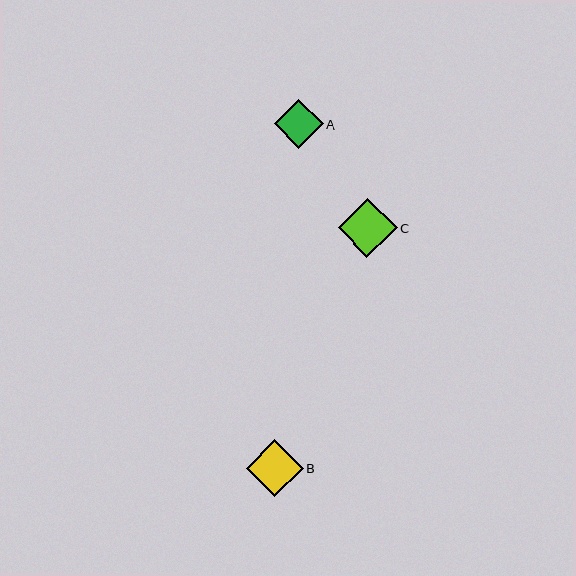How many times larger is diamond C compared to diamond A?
Diamond C is approximately 1.2 times the size of diamond A.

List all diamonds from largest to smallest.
From largest to smallest: C, B, A.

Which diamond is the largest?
Diamond C is the largest with a size of approximately 59 pixels.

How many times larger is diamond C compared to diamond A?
Diamond C is approximately 1.2 times the size of diamond A.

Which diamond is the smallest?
Diamond A is the smallest with a size of approximately 49 pixels.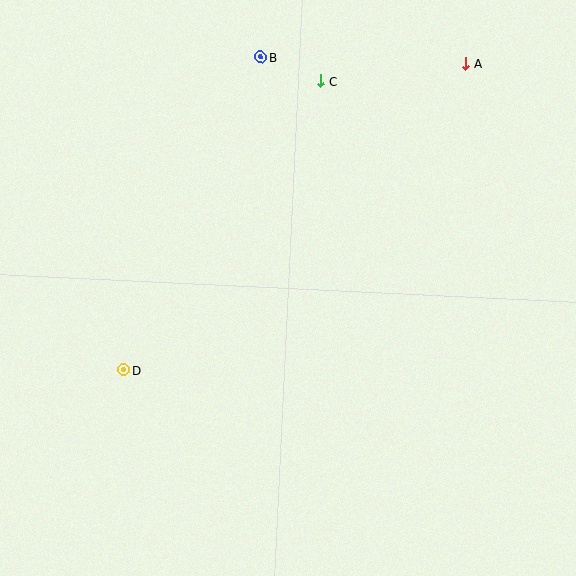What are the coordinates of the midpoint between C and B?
The midpoint between C and B is at (291, 69).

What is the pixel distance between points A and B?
The distance between A and B is 205 pixels.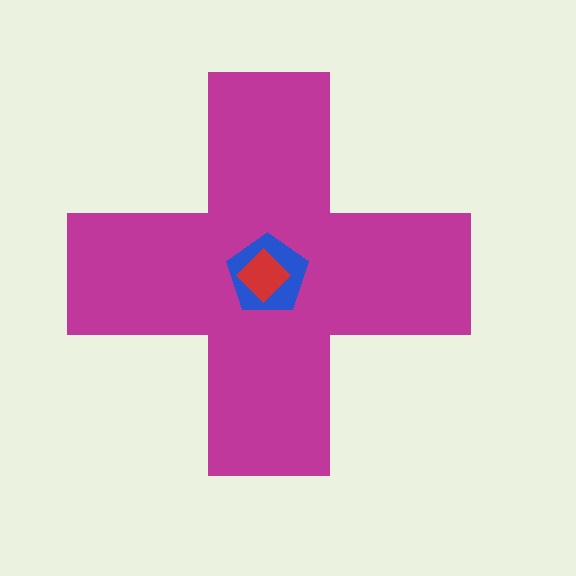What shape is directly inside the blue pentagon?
The red diamond.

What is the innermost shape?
The red diamond.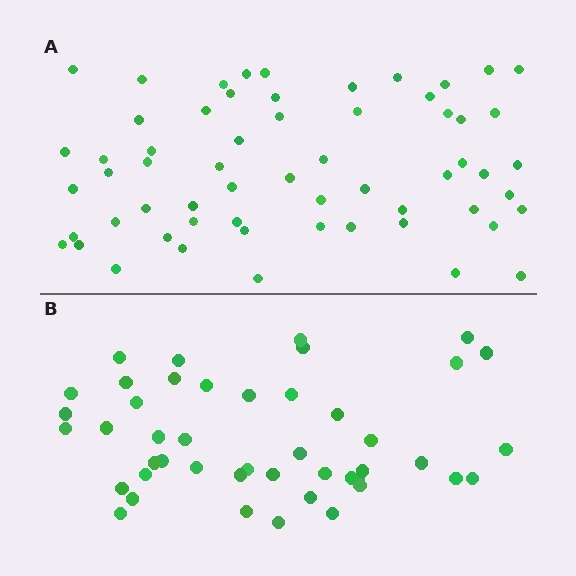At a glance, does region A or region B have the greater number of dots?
Region A (the top region) has more dots.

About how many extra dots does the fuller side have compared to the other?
Region A has approximately 15 more dots than region B.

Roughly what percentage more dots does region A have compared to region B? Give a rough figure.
About 35% more.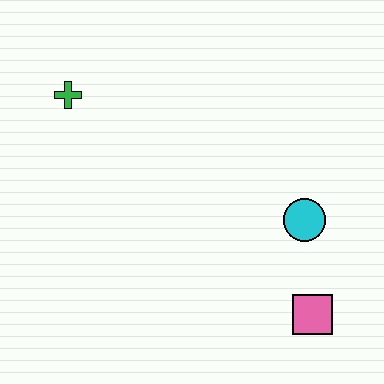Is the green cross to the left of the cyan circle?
Yes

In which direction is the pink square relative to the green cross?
The pink square is to the right of the green cross.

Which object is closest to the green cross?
The cyan circle is closest to the green cross.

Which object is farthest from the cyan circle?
The green cross is farthest from the cyan circle.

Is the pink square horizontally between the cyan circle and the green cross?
No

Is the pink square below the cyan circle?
Yes